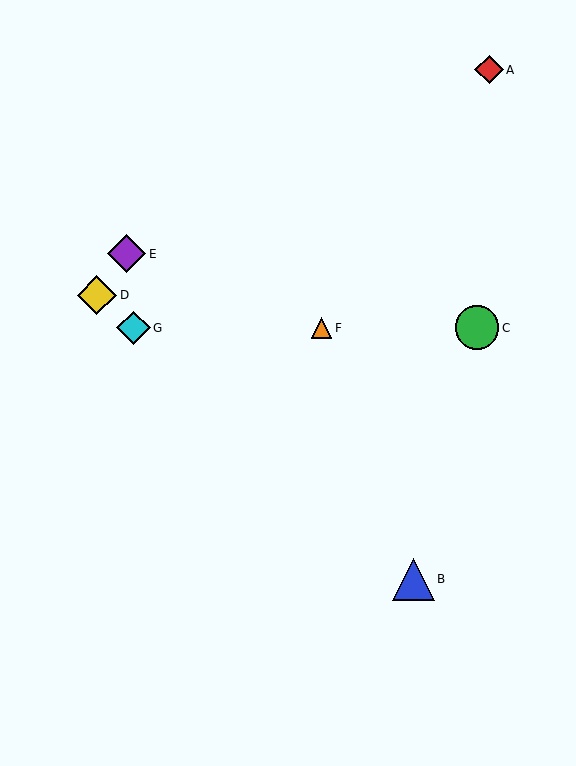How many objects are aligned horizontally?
3 objects (C, F, G) are aligned horizontally.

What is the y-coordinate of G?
Object G is at y≈328.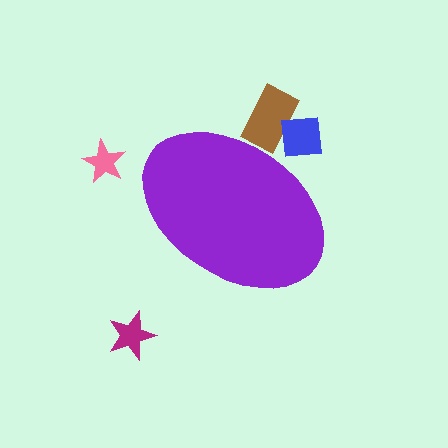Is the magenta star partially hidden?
No, the magenta star is fully visible.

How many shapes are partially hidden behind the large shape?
2 shapes are partially hidden.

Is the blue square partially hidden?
Yes, the blue square is partially hidden behind the purple ellipse.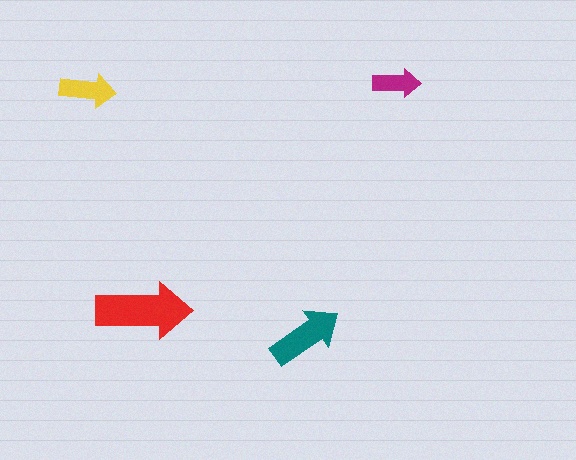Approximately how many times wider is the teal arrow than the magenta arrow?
About 1.5 times wider.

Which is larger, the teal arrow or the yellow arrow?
The teal one.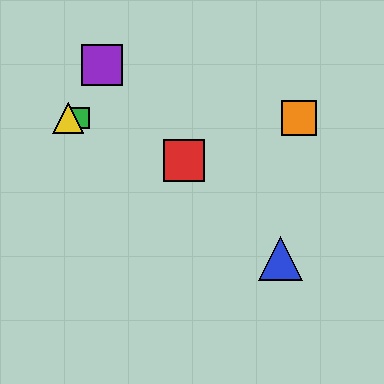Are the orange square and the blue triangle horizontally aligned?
No, the orange square is at y≈118 and the blue triangle is at y≈259.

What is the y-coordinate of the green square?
The green square is at y≈118.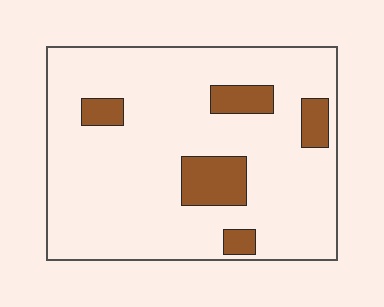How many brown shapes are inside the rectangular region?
5.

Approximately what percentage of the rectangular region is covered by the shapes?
Approximately 15%.